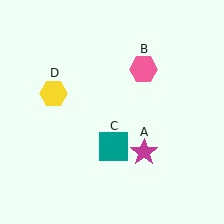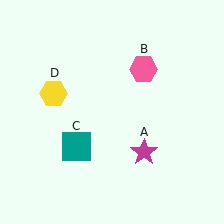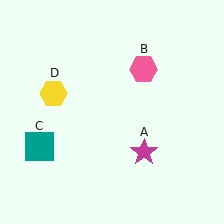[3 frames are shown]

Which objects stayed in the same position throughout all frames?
Magenta star (object A) and pink hexagon (object B) and yellow hexagon (object D) remained stationary.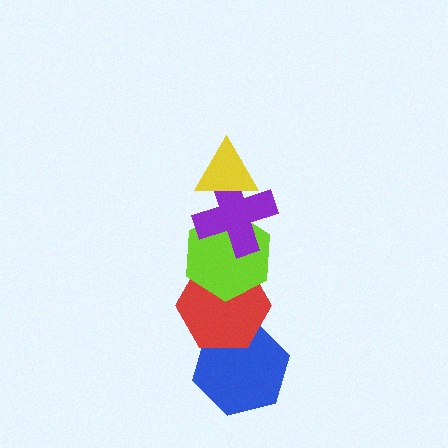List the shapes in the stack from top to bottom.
From top to bottom: the yellow triangle, the purple cross, the lime hexagon, the red hexagon, the blue hexagon.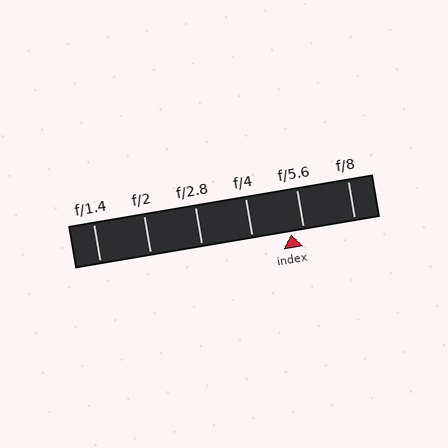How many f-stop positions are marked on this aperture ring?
There are 6 f-stop positions marked.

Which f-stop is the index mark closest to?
The index mark is closest to f/5.6.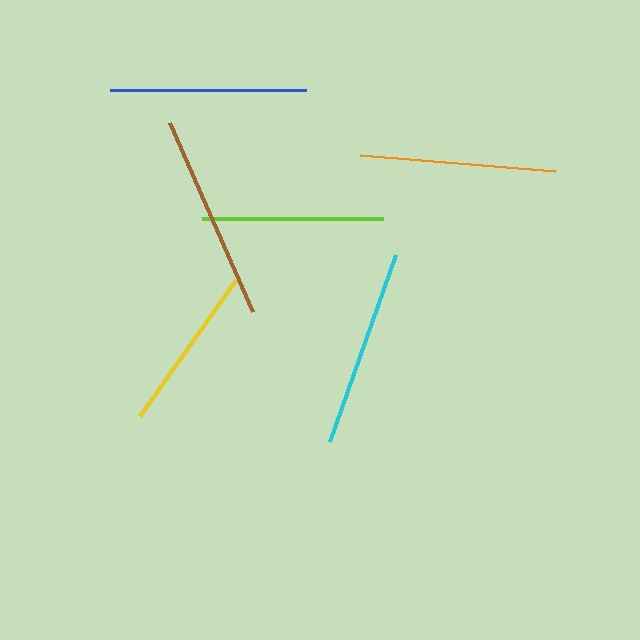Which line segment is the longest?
The brown line is the longest at approximately 206 pixels.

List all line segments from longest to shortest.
From longest to shortest: brown, cyan, blue, orange, lime, yellow.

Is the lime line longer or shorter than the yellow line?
The lime line is longer than the yellow line.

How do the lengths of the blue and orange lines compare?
The blue and orange lines are approximately the same length.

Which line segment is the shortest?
The yellow line is the shortest at approximately 167 pixels.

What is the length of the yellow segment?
The yellow segment is approximately 167 pixels long.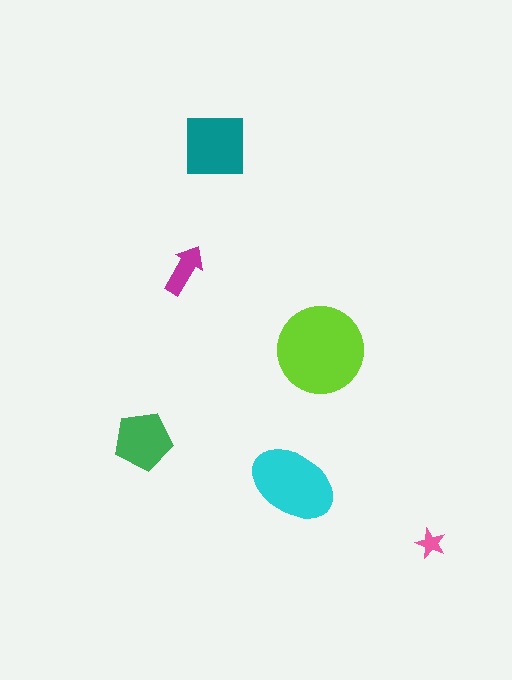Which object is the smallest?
The pink star.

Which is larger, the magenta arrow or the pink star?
The magenta arrow.